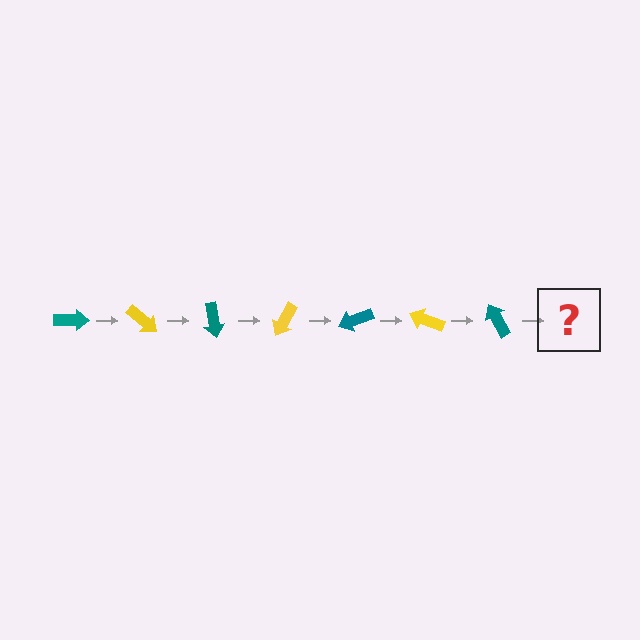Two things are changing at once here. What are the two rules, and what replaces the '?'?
The two rules are that it rotates 40 degrees each step and the color cycles through teal and yellow. The '?' should be a yellow arrow, rotated 280 degrees from the start.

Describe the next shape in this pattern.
It should be a yellow arrow, rotated 280 degrees from the start.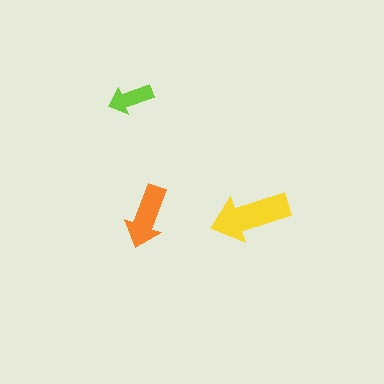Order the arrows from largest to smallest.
the yellow one, the orange one, the lime one.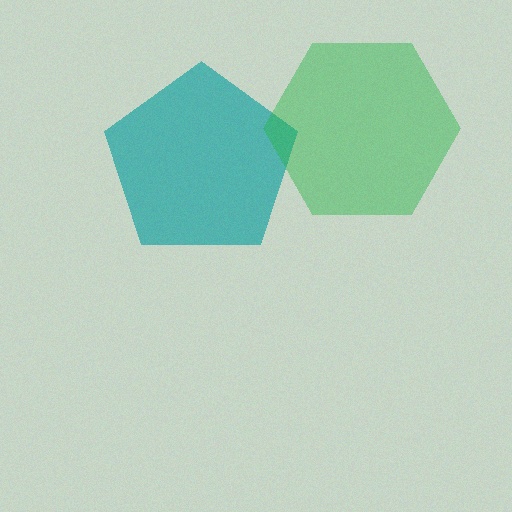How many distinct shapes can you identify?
There are 2 distinct shapes: a teal pentagon, a green hexagon.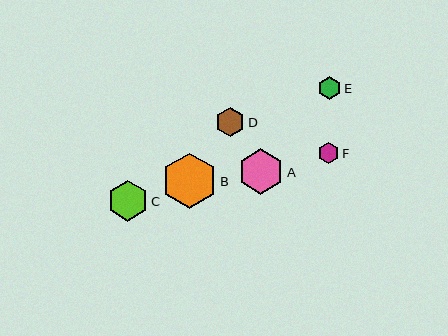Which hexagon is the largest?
Hexagon B is the largest with a size of approximately 55 pixels.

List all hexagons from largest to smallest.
From largest to smallest: B, A, C, D, E, F.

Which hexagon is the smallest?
Hexagon F is the smallest with a size of approximately 22 pixels.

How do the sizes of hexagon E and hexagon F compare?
Hexagon E and hexagon F are approximately the same size.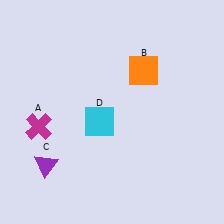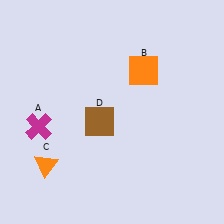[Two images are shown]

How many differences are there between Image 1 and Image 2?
There are 2 differences between the two images.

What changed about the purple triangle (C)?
In Image 1, C is purple. In Image 2, it changed to orange.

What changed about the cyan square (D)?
In Image 1, D is cyan. In Image 2, it changed to brown.